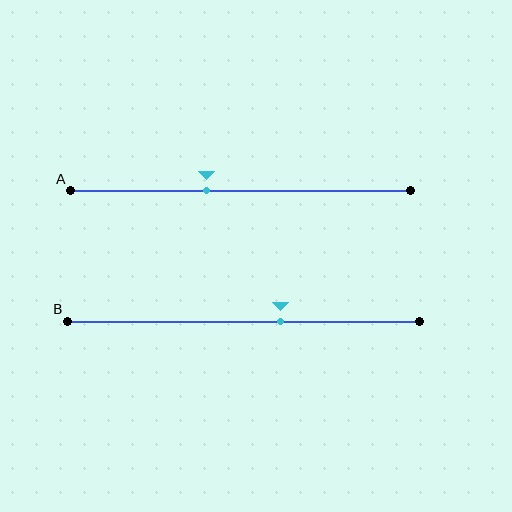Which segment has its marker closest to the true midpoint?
Segment A has its marker closest to the true midpoint.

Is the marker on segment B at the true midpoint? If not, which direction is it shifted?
No, the marker on segment B is shifted to the right by about 10% of the segment length.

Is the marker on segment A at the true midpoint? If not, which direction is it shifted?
No, the marker on segment A is shifted to the left by about 10% of the segment length.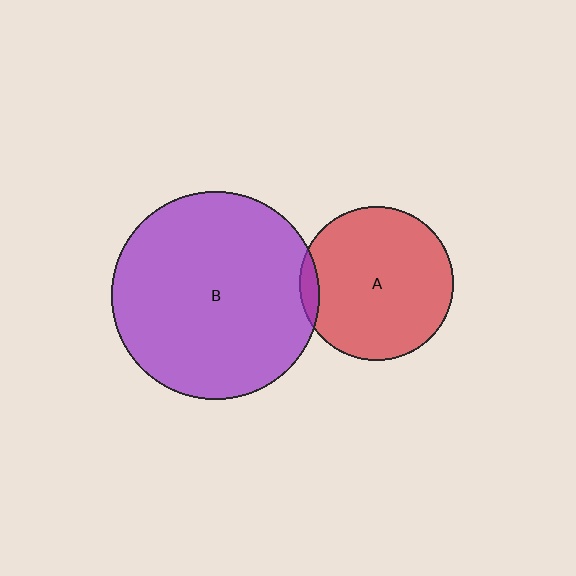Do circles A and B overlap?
Yes.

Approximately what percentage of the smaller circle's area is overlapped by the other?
Approximately 5%.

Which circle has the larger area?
Circle B (purple).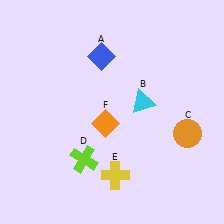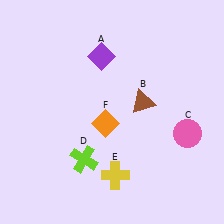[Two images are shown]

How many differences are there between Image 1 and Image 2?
There are 3 differences between the two images.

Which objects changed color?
A changed from blue to purple. B changed from cyan to brown. C changed from orange to pink.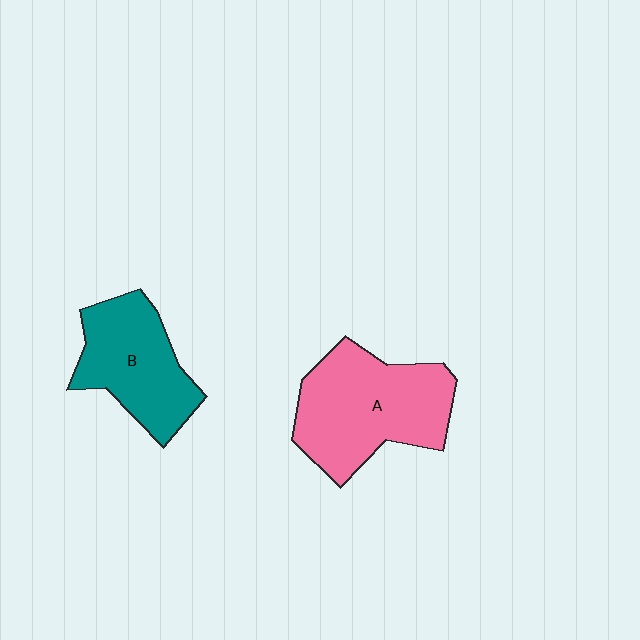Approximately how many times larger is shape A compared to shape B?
Approximately 1.3 times.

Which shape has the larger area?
Shape A (pink).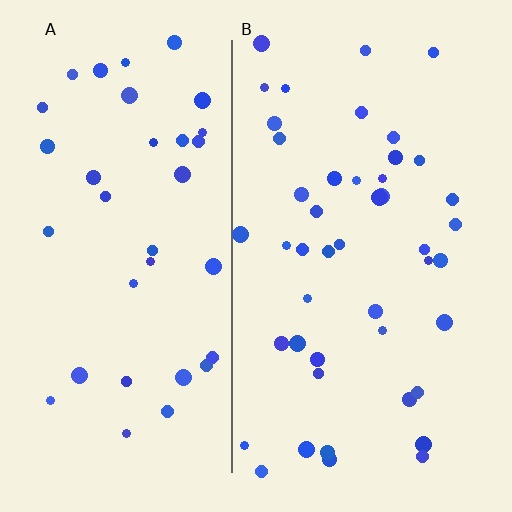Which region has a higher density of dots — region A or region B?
B (the right).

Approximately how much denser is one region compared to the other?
Approximately 1.3× — region B over region A.